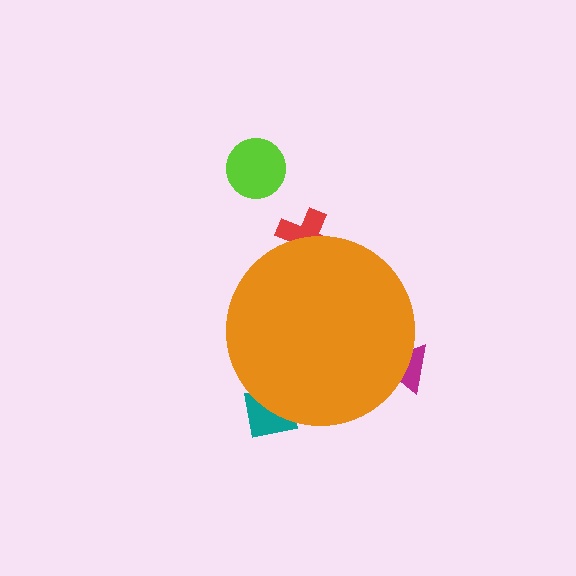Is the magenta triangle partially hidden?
Yes, the magenta triangle is partially hidden behind the orange circle.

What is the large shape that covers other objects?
An orange circle.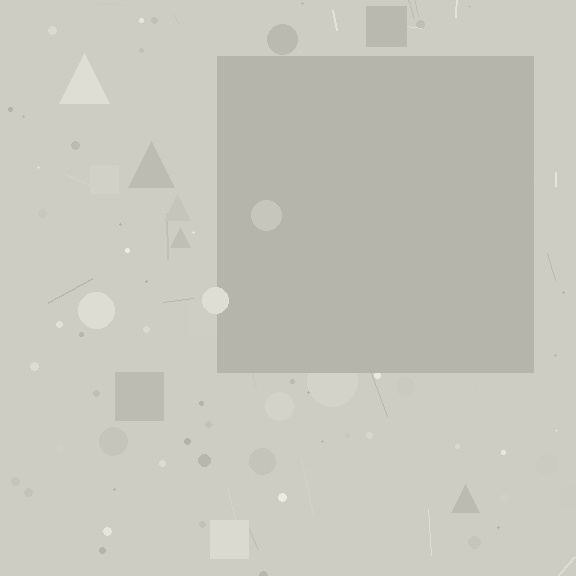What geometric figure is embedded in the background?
A square is embedded in the background.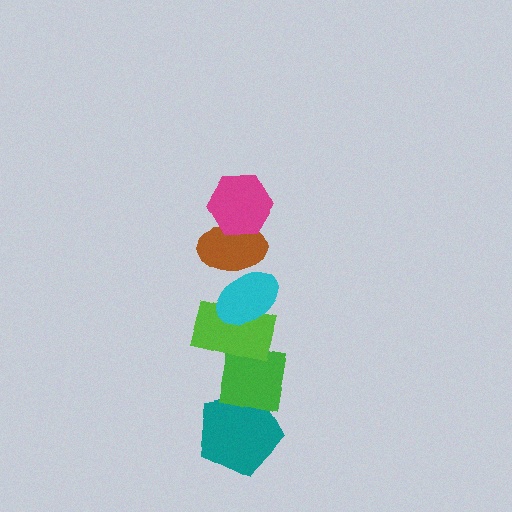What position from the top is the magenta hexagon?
The magenta hexagon is 1st from the top.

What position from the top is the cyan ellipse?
The cyan ellipse is 3rd from the top.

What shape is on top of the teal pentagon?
The green square is on top of the teal pentagon.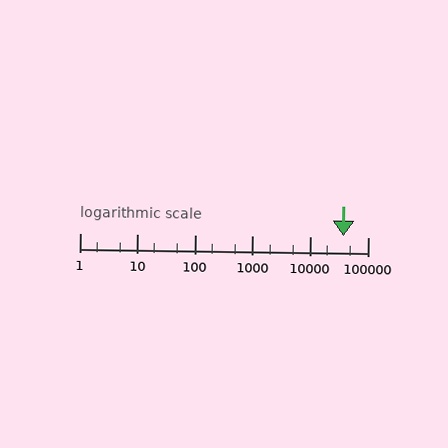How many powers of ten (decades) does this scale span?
The scale spans 5 decades, from 1 to 100000.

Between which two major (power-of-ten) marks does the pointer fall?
The pointer is between 10000 and 100000.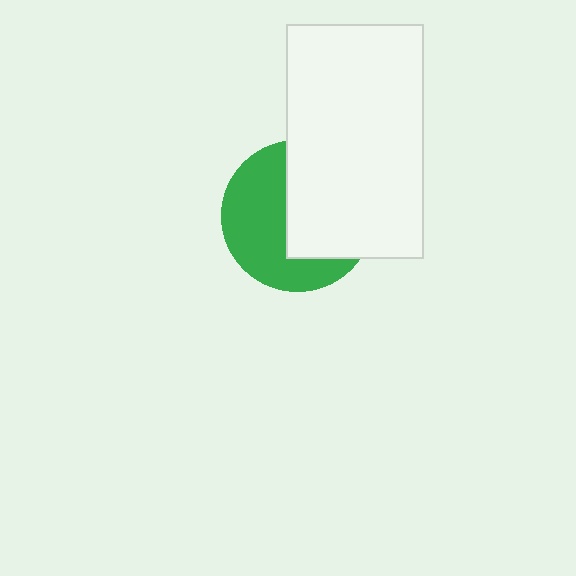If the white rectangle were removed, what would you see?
You would see the complete green circle.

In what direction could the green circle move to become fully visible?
The green circle could move left. That would shift it out from behind the white rectangle entirely.